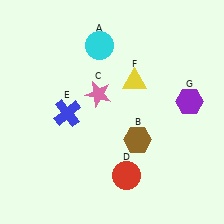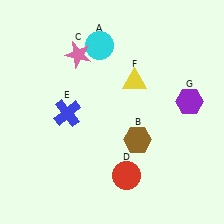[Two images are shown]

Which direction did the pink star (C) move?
The pink star (C) moved up.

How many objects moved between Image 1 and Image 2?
1 object moved between the two images.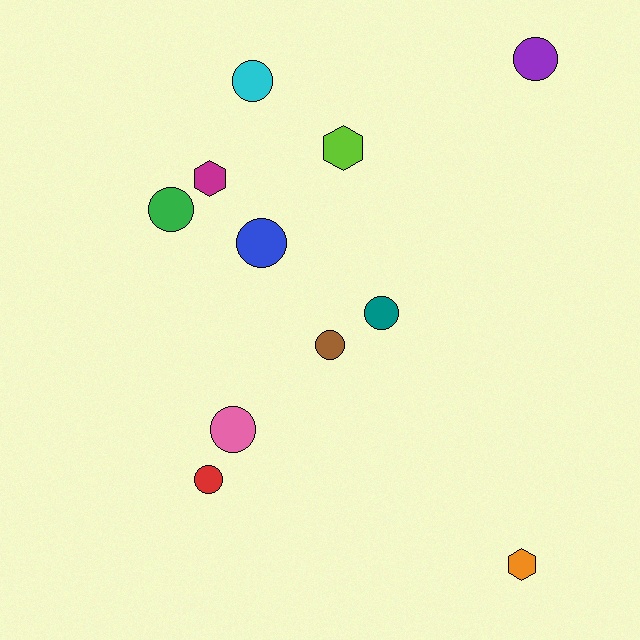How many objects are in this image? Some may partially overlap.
There are 11 objects.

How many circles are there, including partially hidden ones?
There are 8 circles.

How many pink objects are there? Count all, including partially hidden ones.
There is 1 pink object.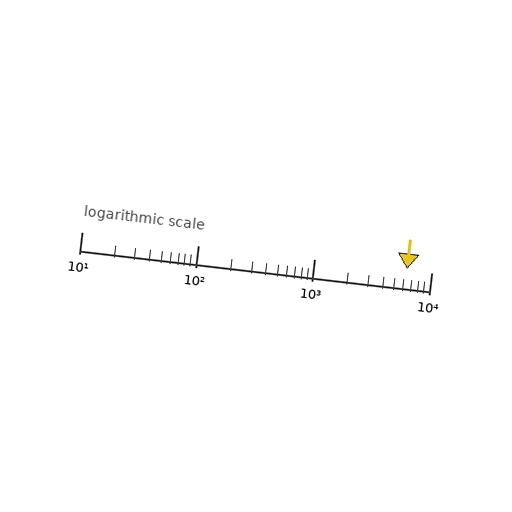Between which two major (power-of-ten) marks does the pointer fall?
The pointer is between 1000 and 10000.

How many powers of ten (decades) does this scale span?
The scale spans 3 decades, from 10 to 10000.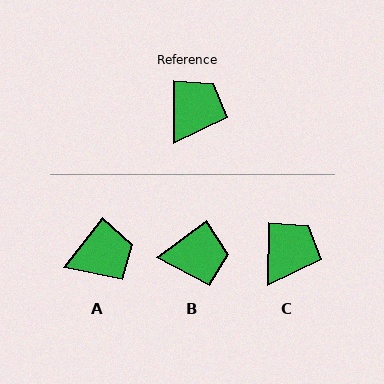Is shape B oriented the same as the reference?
No, it is off by about 53 degrees.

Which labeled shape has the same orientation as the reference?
C.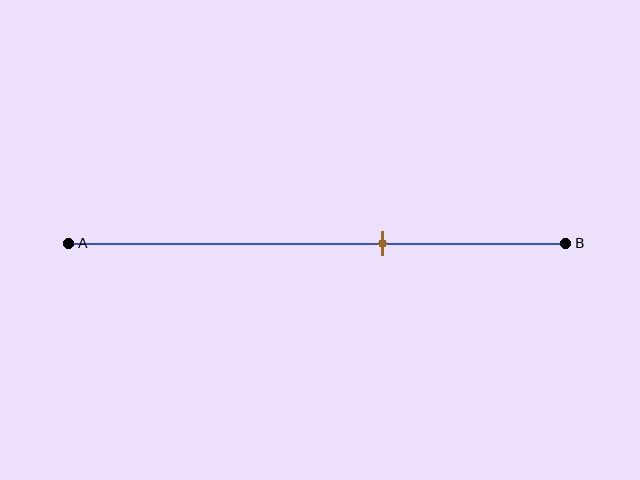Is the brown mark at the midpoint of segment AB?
No, the mark is at about 65% from A, not at the 50% midpoint.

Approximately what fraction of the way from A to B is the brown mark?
The brown mark is approximately 65% of the way from A to B.